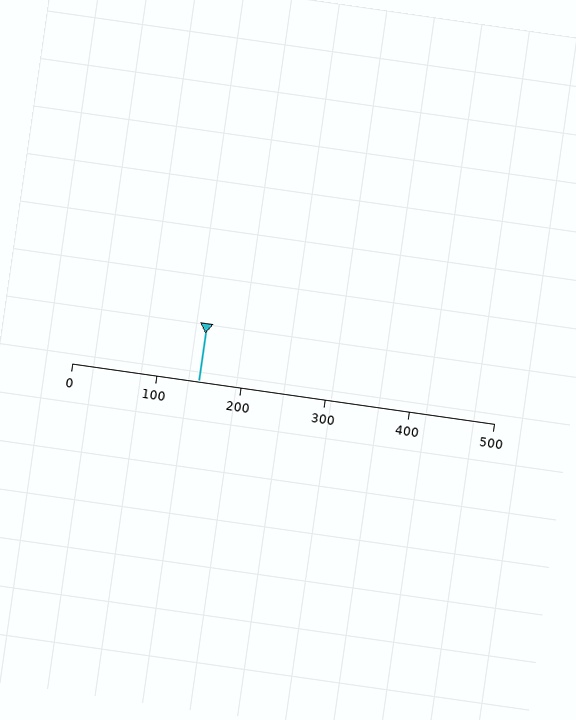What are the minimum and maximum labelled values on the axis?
The axis runs from 0 to 500.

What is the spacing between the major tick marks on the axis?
The major ticks are spaced 100 apart.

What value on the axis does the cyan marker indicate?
The marker indicates approximately 150.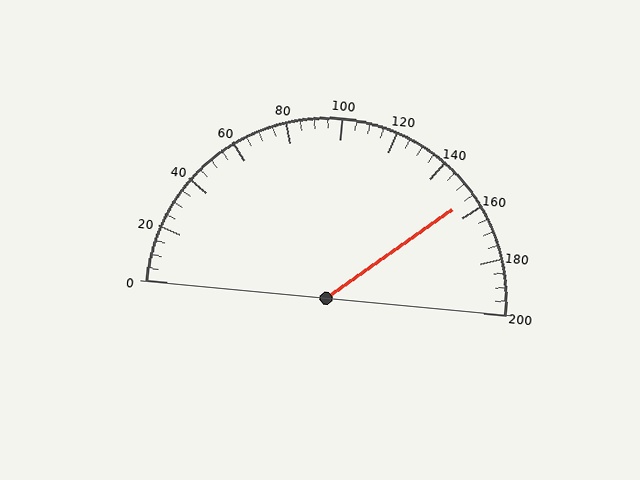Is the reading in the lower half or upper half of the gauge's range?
The reading is in the upper half of the range (0 to 200).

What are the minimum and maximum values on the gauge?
The gauge ranges from 0 to 200.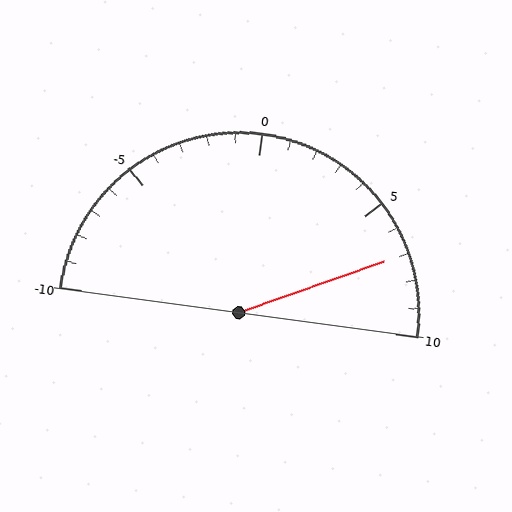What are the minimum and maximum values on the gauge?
The gauge ranges from -10 to 10.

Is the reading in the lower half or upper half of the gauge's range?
The reading is in the upper half of the range (-10 to 10).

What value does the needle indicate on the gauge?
The needle indicates approximately 7.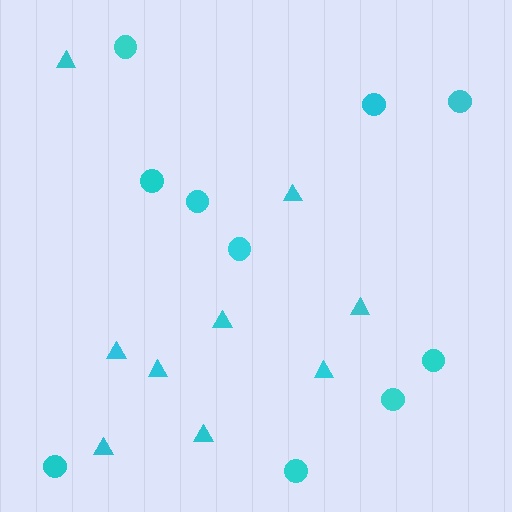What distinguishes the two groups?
There are 2 groups: one group of circles (10) and one group of triangles (9).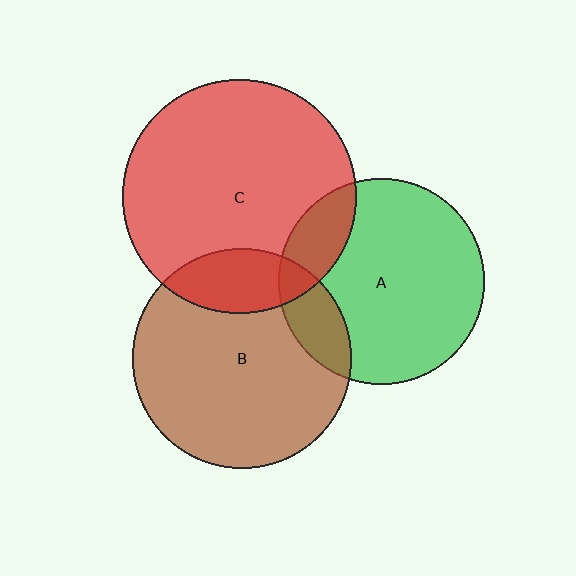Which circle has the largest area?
Circle C (red).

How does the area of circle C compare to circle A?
Approximately 1.3 times.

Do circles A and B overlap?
Yes.